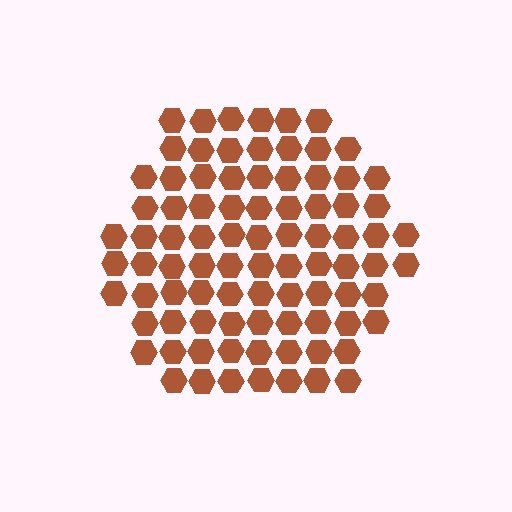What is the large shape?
The large shape is a hexagon.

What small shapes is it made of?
It is made of small hexagons.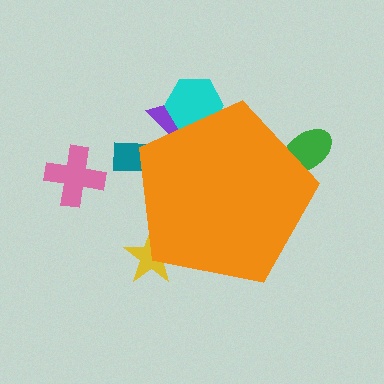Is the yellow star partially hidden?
Yes, the yellow star is partially hidden behind the orange pentagon.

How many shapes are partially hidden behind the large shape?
5 shapes are partially hidden.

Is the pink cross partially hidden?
No, the pink cross is fully visible.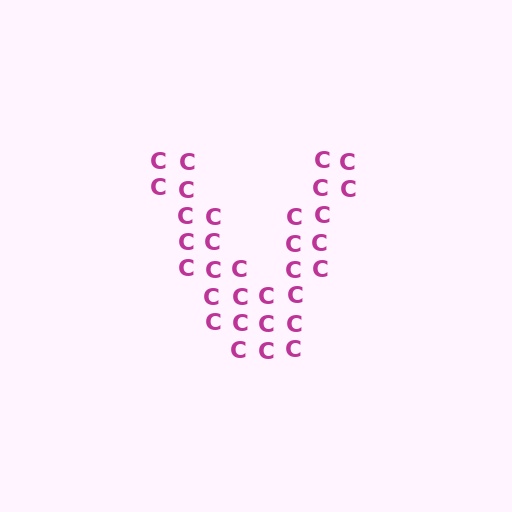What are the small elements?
The small elements are letter C's.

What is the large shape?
The large shape is the letter V.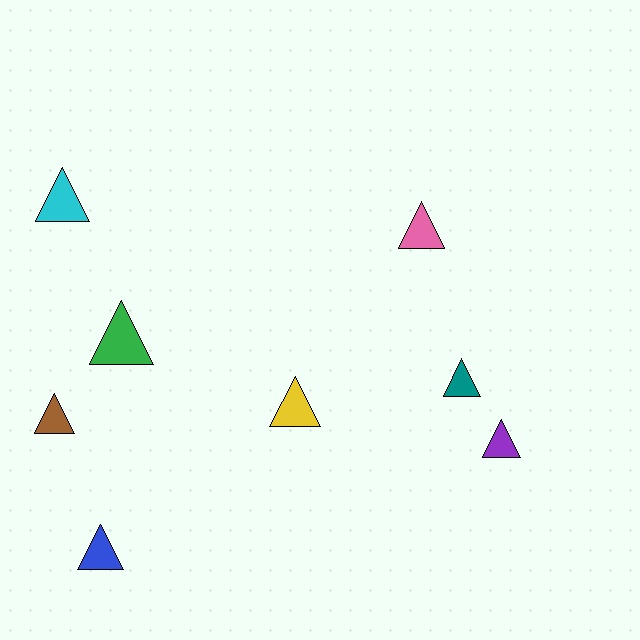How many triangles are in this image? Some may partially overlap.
There are 8 triangles.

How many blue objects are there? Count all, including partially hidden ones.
There is 1 blue object.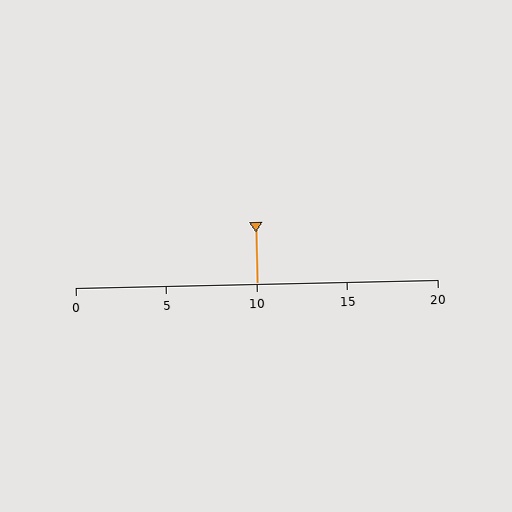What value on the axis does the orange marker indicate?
The marker indicates approximately 10.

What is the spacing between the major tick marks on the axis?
The major ticks are spaced 5 apart.